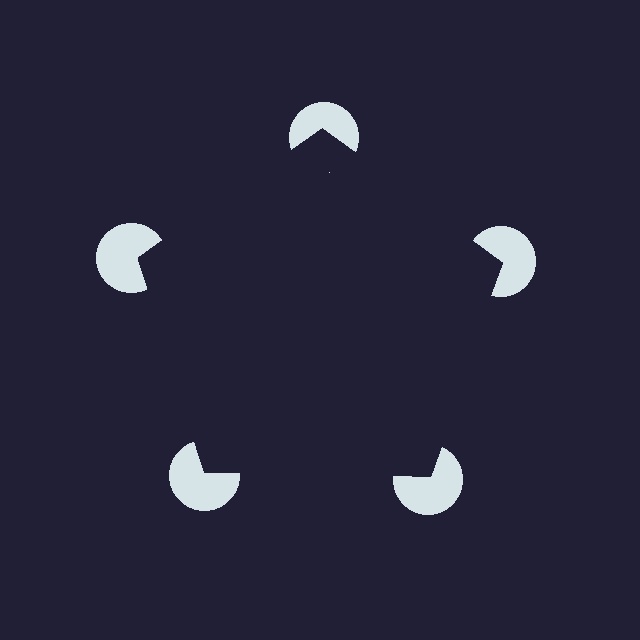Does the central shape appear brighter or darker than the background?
It typically appears slightly darker than the background, even though no actual brightness change is drawn.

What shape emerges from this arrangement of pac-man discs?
An illusory pentagon — its edges are inferred from the aligned wedge cuts in the pac-man discs, not physically drawn.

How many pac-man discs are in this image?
There are 5 — one at each vertex of the illusory pentagon.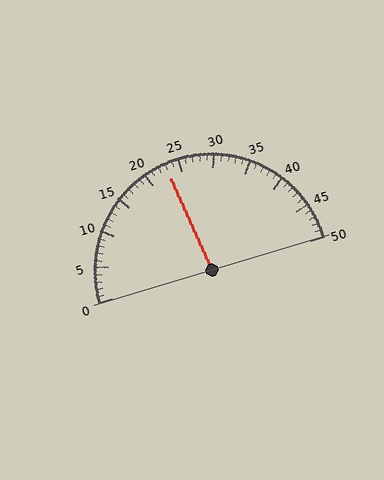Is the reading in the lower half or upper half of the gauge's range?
The reading is in the lower half of the range (0 to 50).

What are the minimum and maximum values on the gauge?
The gauge ranges from 0 to 50.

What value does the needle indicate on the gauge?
The needle indicates approximately 23.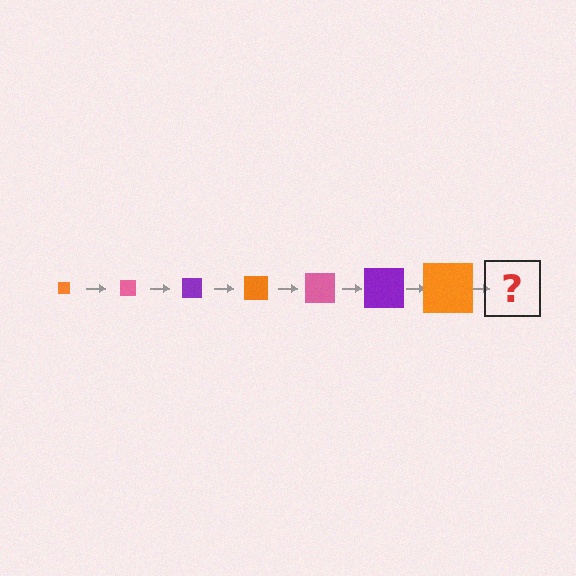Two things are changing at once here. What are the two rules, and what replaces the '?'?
The two rules are that the square grows larger each step and the color cycles through orange, pink, and purple. The '?' should be a pink square, larger than the previous one.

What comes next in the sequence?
The next element should be a pink square, larger than the previous one.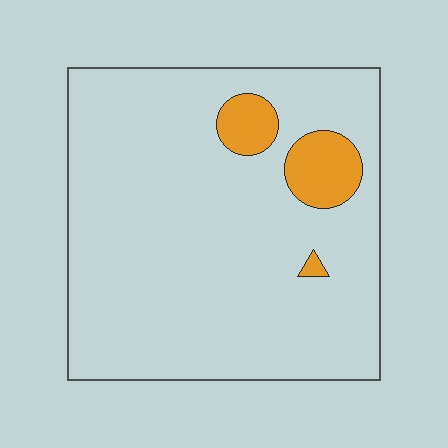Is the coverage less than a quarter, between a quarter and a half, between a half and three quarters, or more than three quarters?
Less than a quarter.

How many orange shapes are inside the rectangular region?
3.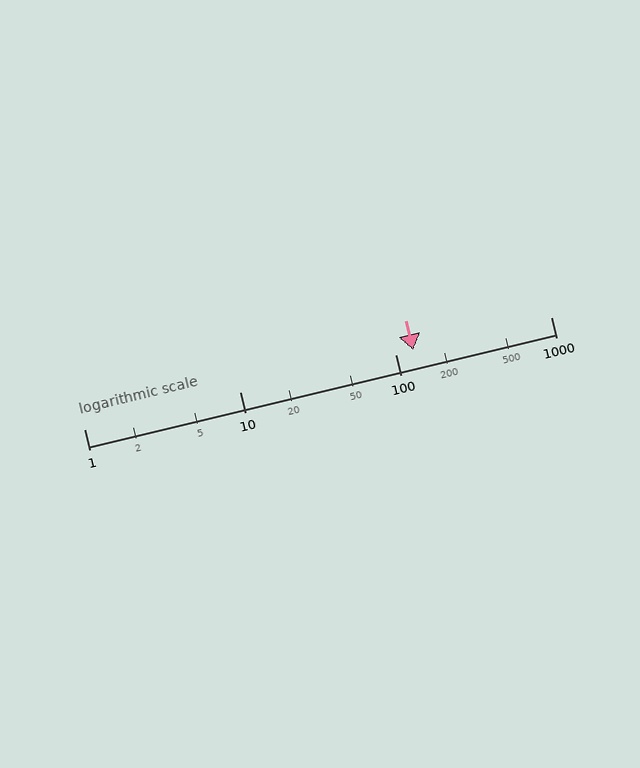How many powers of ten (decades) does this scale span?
The scale spans 3 decades, from 1 to 1000.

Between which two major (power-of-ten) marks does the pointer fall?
The pointer is between 100 and 1000.